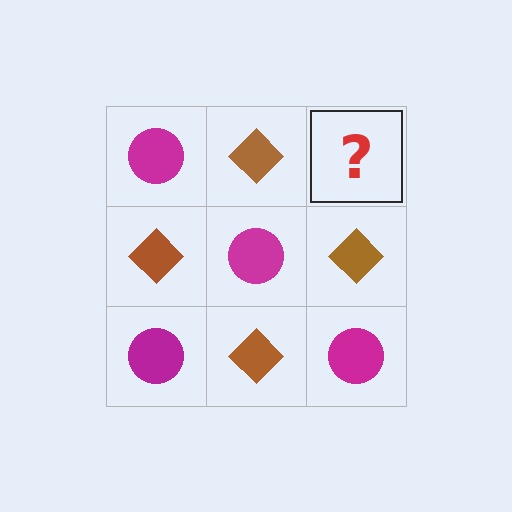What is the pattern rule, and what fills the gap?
The rule is that it alternates magenta circle and brown diamond in a checkerboard pattern. The gap should be filled with a magenta circle.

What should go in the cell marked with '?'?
The missing cell should contain a magenta circle.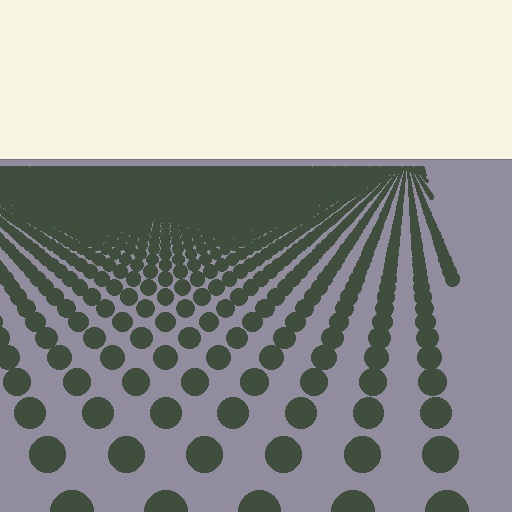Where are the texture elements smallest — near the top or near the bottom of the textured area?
Near the top.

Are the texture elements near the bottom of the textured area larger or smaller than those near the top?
Larger. Near the bottom, elements are closer to the viewer and appear at a bigger on-screen size.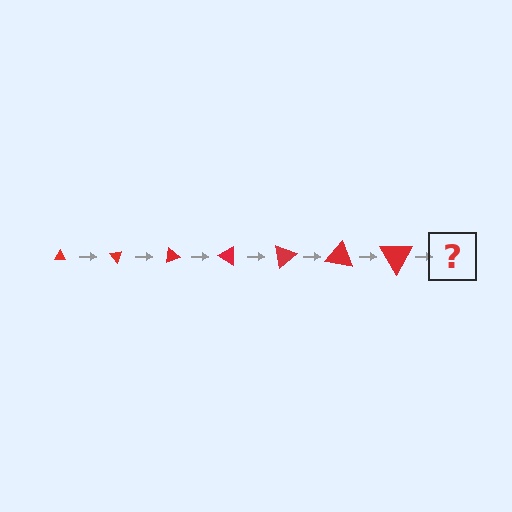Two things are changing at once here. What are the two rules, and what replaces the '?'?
The two rules are that the triangle grows larger each step and it rotates 50 degrees each step. The '?' should be a triangle, larger than the previous one and rotated 350 degrees from the start.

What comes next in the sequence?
The next element should be a triangle, larger than the previous one and rotated 350 degrees from the start.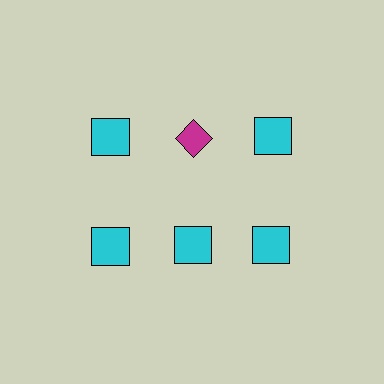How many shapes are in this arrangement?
There are 6 shapes arranged in a grid pattern.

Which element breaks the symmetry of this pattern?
The magenta diamond in the top row, second from left column breaks the symmetry. All other shapes are cyan squares.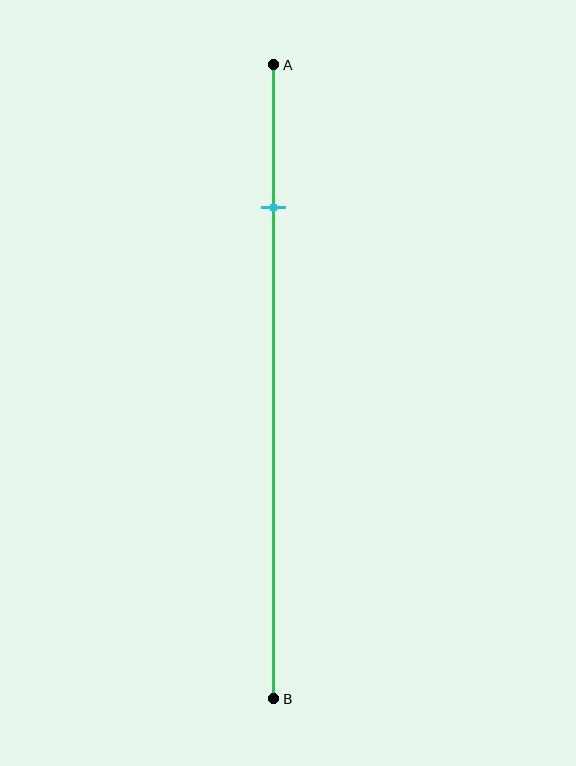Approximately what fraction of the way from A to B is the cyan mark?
The cyan mark is approximately 25% of the way from A to B.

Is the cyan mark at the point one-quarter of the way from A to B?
Yes, the mark is approximately at the one-quarter point.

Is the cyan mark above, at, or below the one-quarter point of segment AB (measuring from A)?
The cyan mark is approximately at the one-quarter point of segment AB.